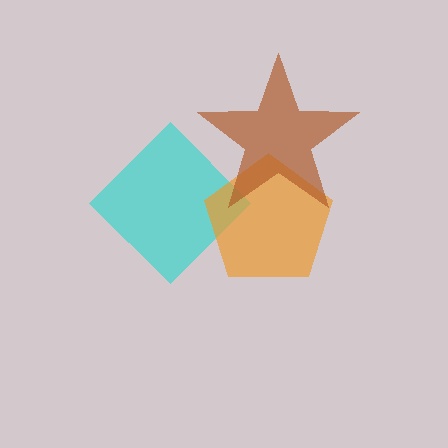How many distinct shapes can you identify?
There are 3 distinct shapes: a cyan diamond, an orange pentagon, a brown star.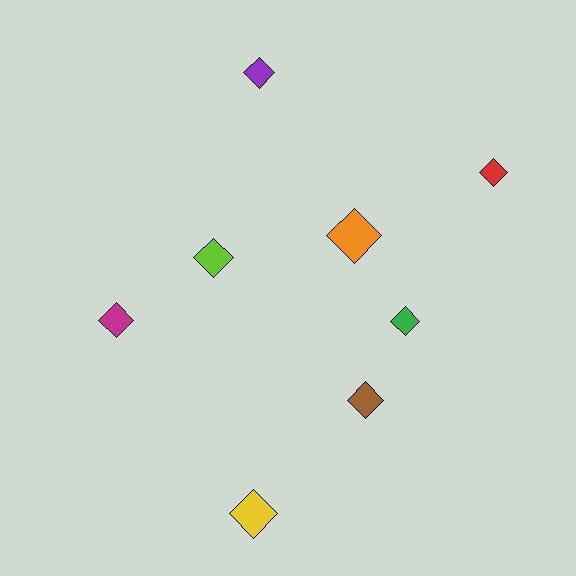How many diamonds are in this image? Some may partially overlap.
There are 8 diamonds.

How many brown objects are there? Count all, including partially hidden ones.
There is 1 brown object.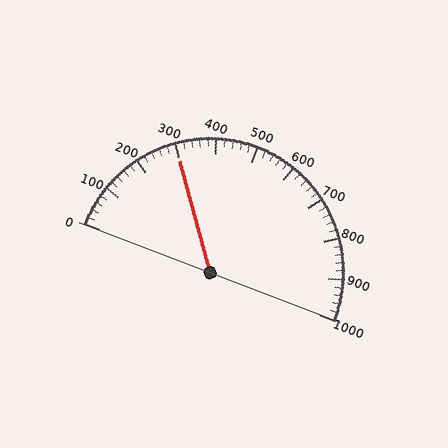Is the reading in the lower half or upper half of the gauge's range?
The reading is in the lower half of the range (0 to 1000).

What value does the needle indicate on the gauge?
The needle indicates approximately 300.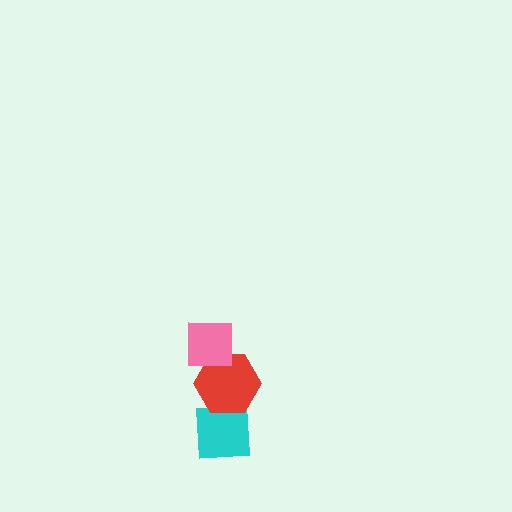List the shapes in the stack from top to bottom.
From top to bottom: the pink square, the red hexagon, the cyan square.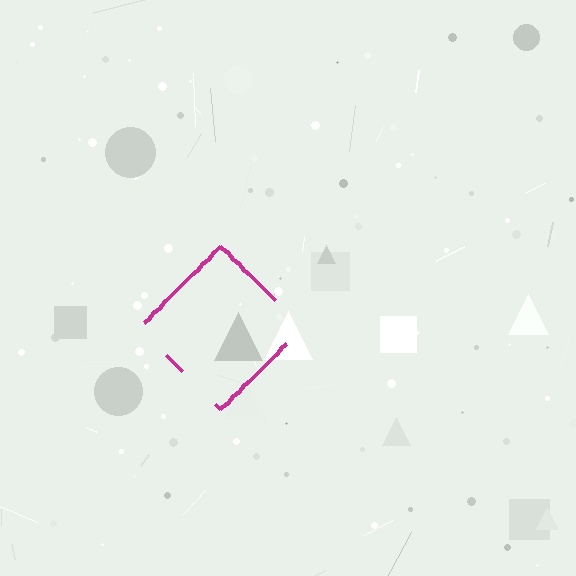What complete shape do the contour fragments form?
The contour fragments form a diamond.